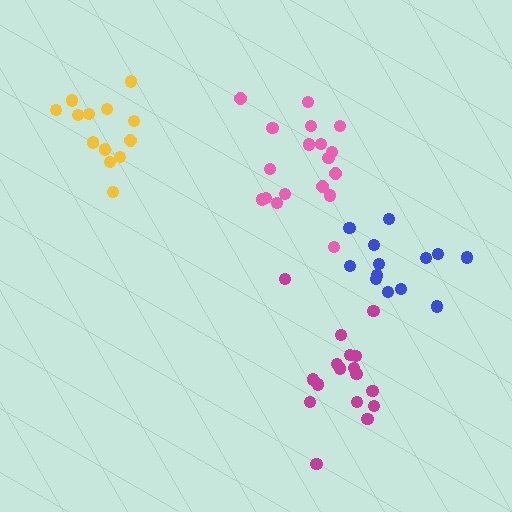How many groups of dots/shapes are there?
There are 4 groups.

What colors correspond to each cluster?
The clusters are colored: magenta, pink, yellow, blue.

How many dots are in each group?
Group 1: 17 dots, Group 2: 18 dots, Group 3: 13 dots, Group 4: 13 dots (61 total).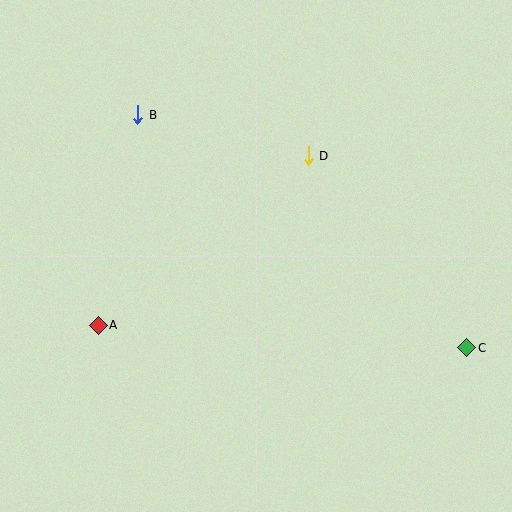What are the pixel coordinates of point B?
Point B is at (138, 115).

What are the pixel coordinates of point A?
Point A is at (98, 325).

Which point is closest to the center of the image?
Point D at (308, 156) is closest to the center.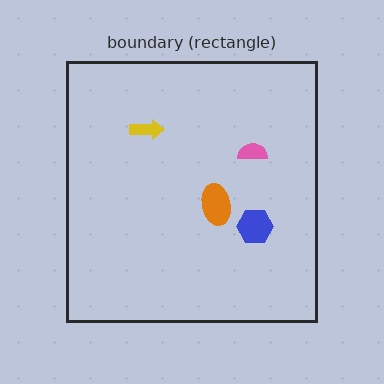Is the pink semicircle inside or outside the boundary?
Inside.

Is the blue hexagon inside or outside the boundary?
Inside.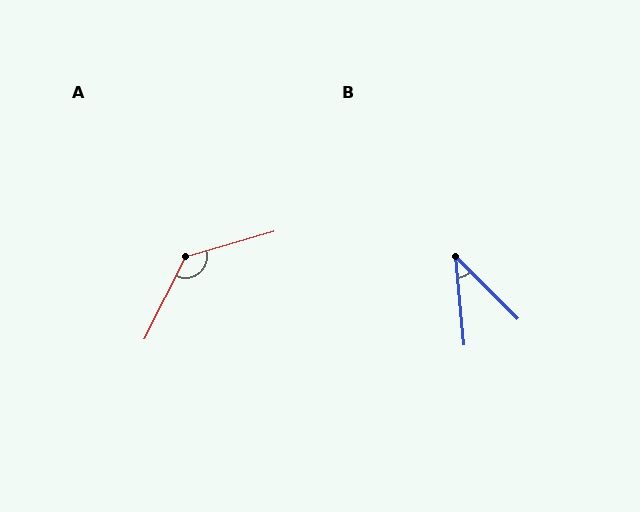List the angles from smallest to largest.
B (39°), A (132°).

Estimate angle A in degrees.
Approximately 132 degrees.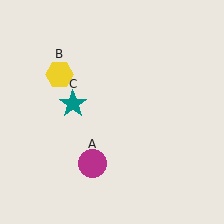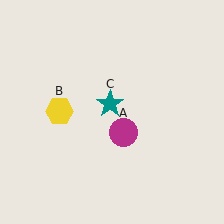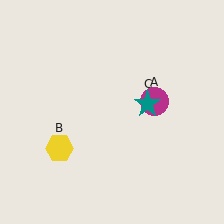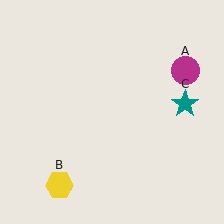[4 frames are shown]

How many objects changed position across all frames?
3 objects changed position: magenta circle (object A), yellow hexagon (object B), teal star (object C).